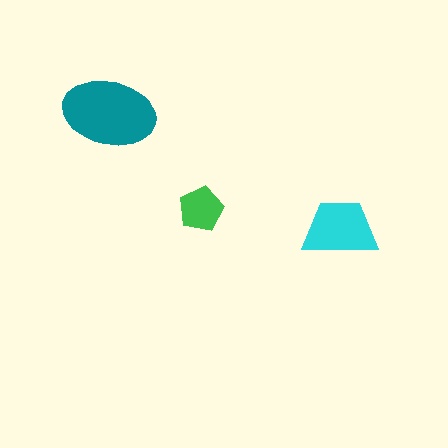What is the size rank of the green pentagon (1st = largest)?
3rd.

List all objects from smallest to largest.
The green pentagon, the cyan trapezoid, the teal ellipse.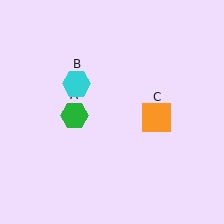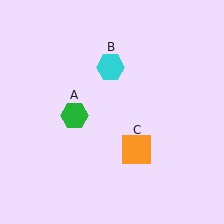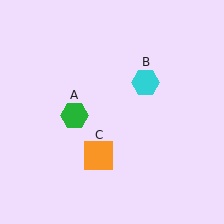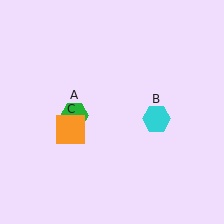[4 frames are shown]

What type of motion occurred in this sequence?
The cyan hexagon (object B), orange square (object C) rotated clockwise around the center of the scene.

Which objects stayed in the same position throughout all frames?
Green hexagon (object A) remained stationary.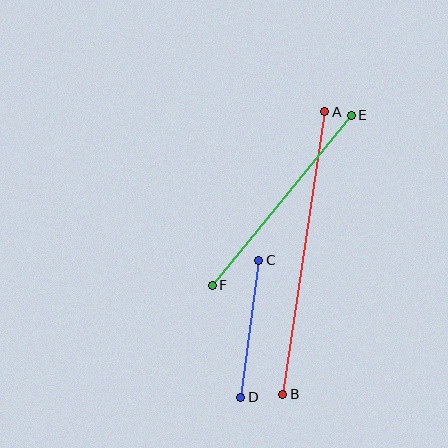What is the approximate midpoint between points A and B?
The midpoint is at approximately (304, 253) pixels.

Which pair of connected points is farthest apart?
Points A and B are farthest apart.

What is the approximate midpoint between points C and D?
The midpoint is at approximately (250, 329) pixels.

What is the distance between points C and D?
The distance is approximately 138 pixels.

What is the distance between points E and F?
The distance is approximately 220 pixels.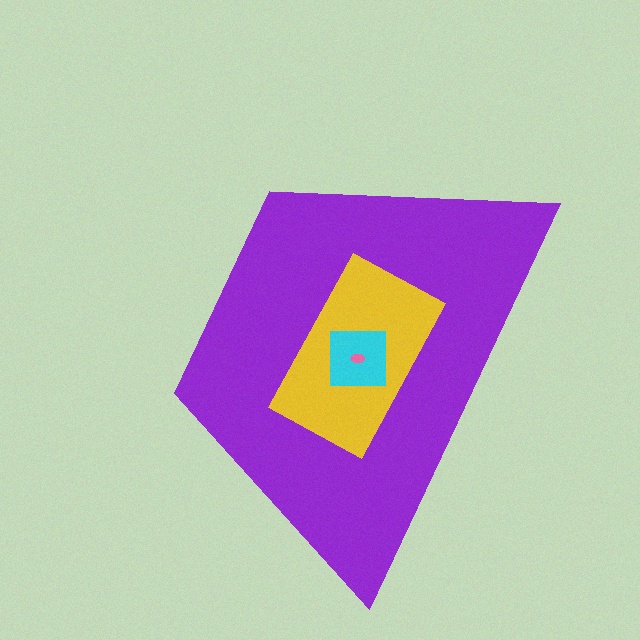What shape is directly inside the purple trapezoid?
The yellow rectangle.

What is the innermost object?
The pink ellipse.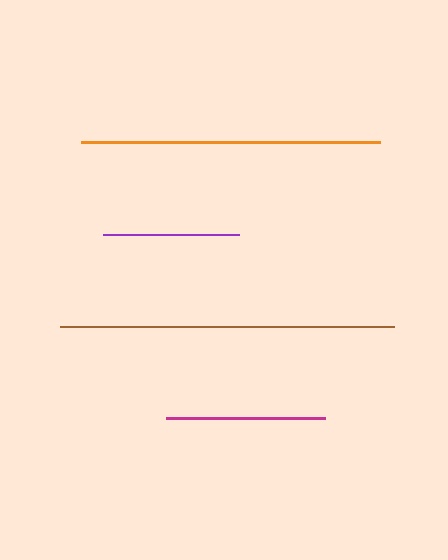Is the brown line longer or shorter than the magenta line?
The brown line is longer than the magenta line.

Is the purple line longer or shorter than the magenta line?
The magenta line is longer than the purple line.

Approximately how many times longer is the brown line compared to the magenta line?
The brown line is approximately 2.1 times the length of the magenta line.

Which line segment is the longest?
The brown line is the longest at approximately 334 pixels.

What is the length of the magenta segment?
The magenta segment is approximately 159 pixels long.